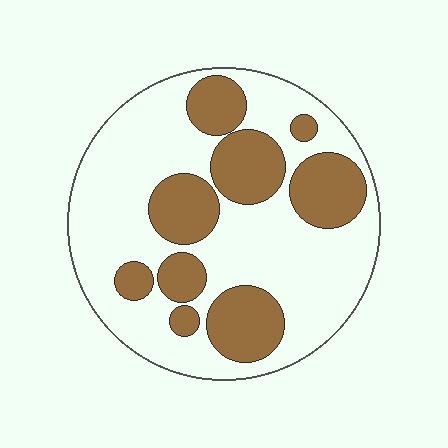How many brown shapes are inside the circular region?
9.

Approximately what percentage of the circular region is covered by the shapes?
Approximately 35%.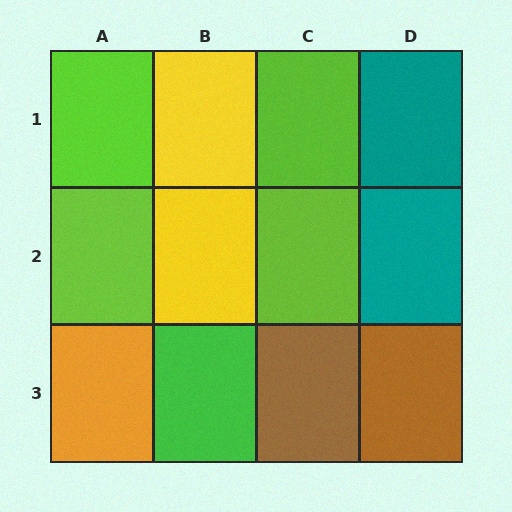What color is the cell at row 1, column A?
Lime.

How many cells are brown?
2 cells are brown.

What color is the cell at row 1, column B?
Yellow.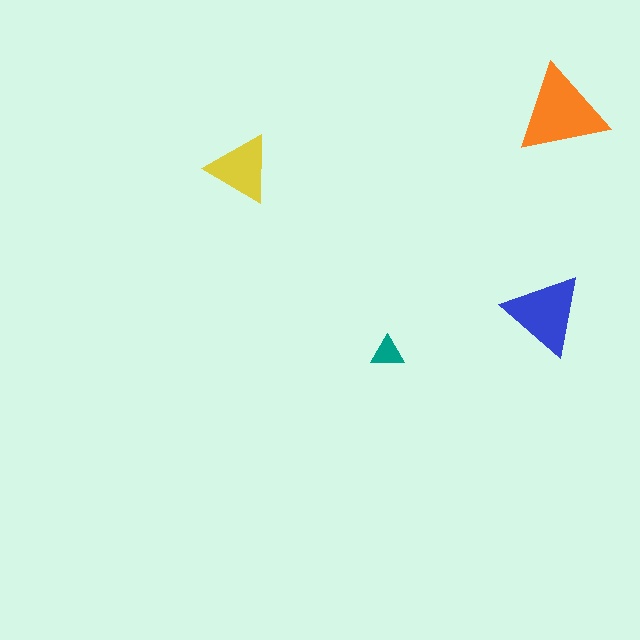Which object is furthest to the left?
The yellow triangle is leftmost.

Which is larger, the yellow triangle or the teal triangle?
The yellow one.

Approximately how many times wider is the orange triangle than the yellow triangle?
About 1.5 times wider.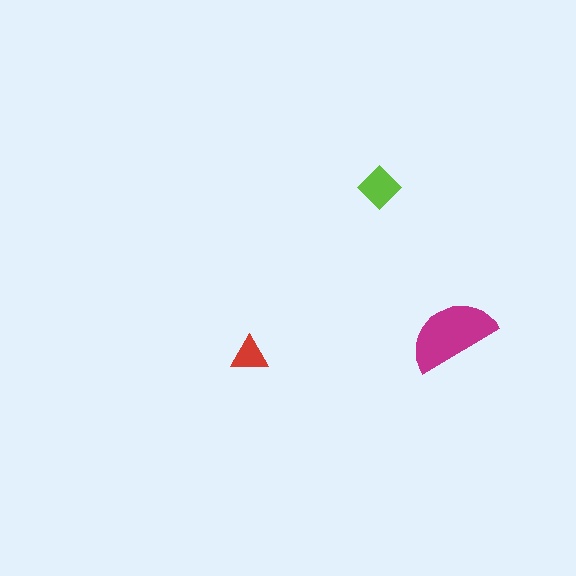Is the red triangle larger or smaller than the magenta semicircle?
Smaller.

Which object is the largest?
The magenta semicircle.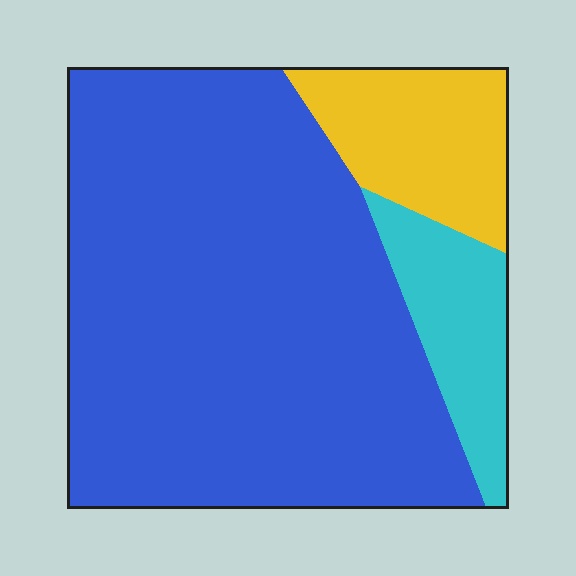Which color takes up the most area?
Blue, at roughly 75%.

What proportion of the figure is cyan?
Cyan takes up less than a sixth of the figure.